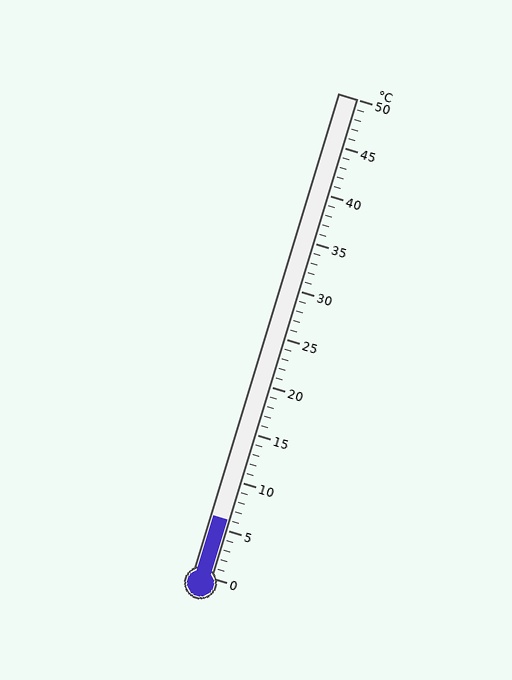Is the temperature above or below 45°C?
The temperature is below 45°C.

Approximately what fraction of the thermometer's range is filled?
The thermometer is filled to approximately 10% of its range.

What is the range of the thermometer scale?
The thermometer scale ranges from 0°C to 50°C.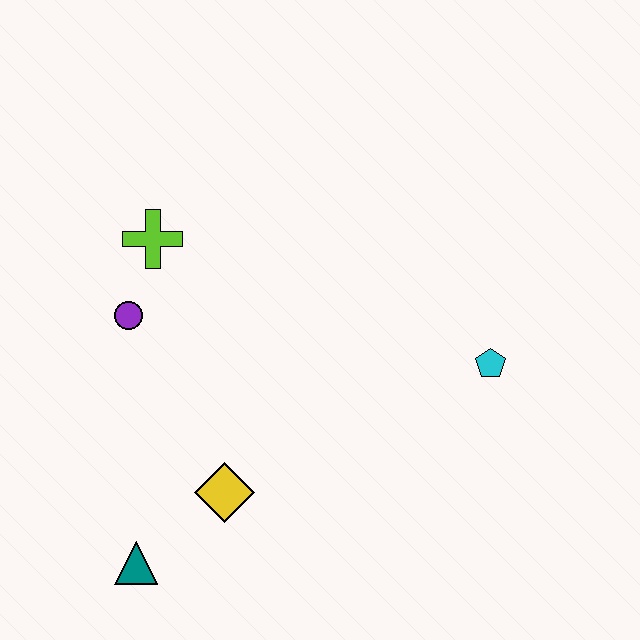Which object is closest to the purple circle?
The lime cross is closest to the purple circle.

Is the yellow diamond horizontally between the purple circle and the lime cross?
No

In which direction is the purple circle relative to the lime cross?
The purple circle is below the lime cross.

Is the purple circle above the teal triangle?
Yes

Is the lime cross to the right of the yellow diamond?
No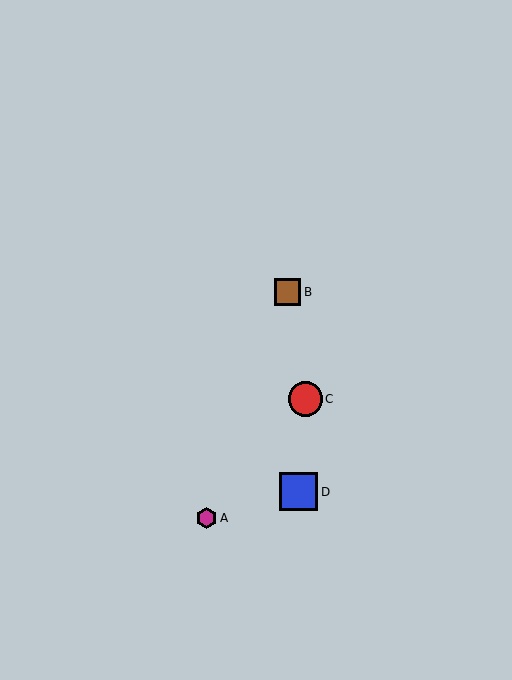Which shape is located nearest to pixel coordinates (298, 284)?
The brown square (labeled B) at (288, 292) is nearest to that location.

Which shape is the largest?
The blue square (labeled D) is the largest.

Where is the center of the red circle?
The center of the red circle is at (305, 399).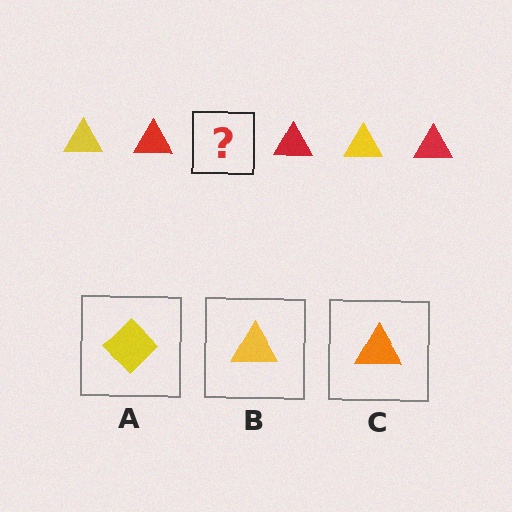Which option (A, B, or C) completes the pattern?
B.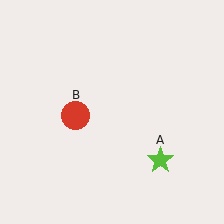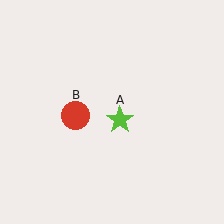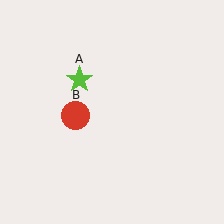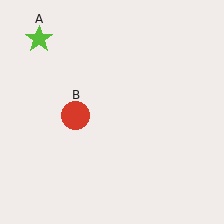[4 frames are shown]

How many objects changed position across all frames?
1 object changed position: lime star (object A).